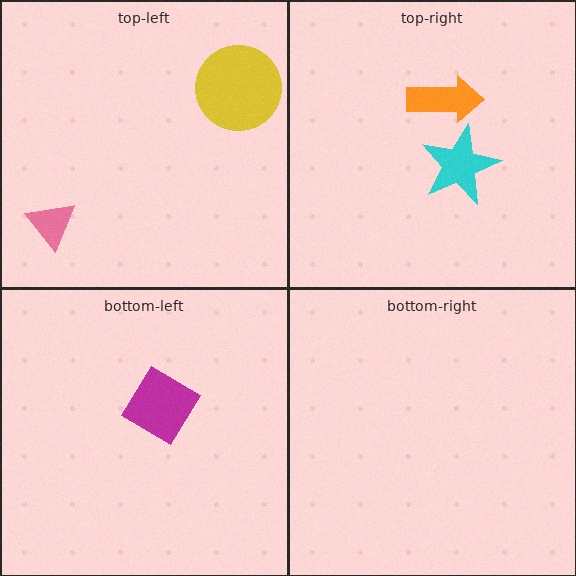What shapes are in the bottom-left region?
The magenta diamond.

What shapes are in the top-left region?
The yellow circle, the pink triangle.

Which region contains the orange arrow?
The top-right region.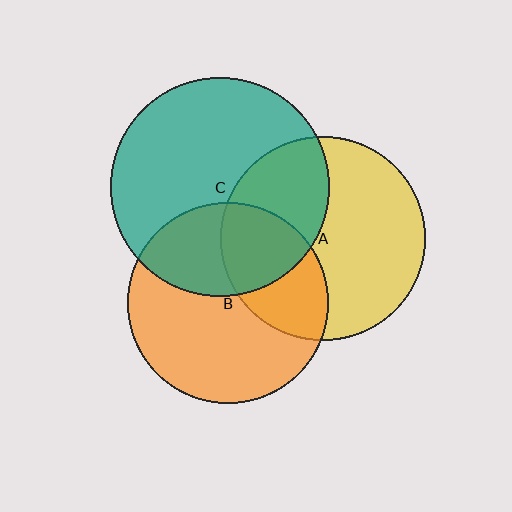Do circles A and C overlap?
Yes.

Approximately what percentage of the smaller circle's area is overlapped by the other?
Approximately 35%.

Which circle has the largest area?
Circle C (teal).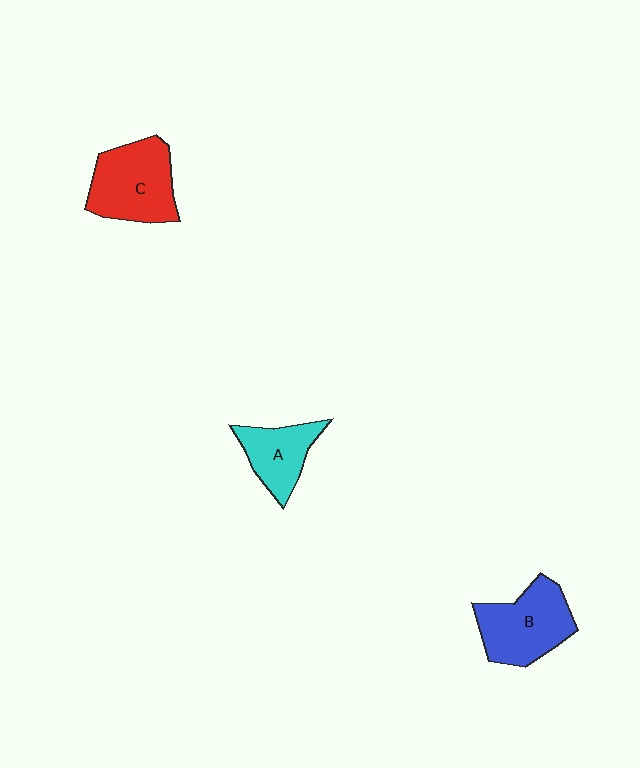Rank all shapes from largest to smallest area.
From largest to smallest: C (red), B (blue), A (cyan).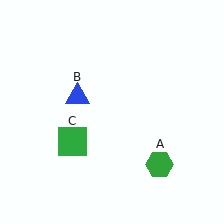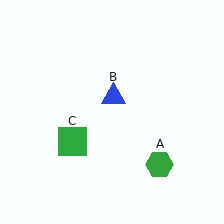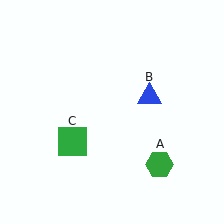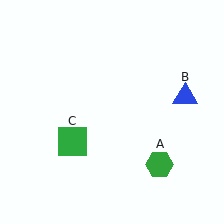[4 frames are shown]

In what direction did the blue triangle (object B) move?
The blue triangle (object B) moved right.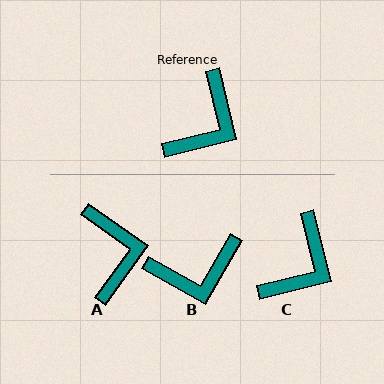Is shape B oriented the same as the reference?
No, it is off by about 43 degrees.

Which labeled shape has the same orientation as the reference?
C.